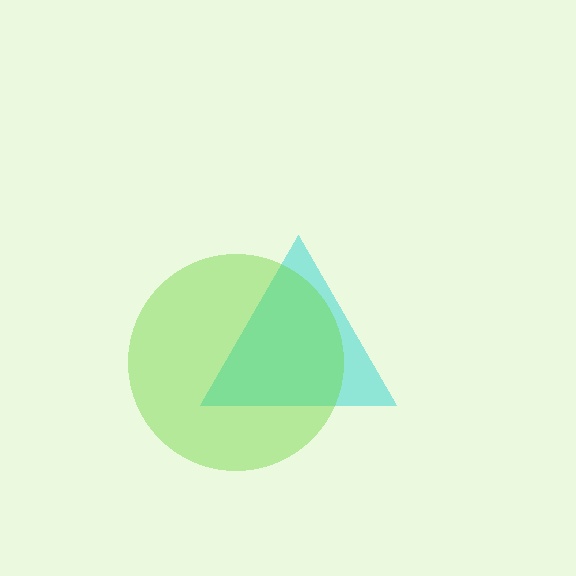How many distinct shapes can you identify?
There are 2 distinct shapes: a cyan triangle, a lime circle.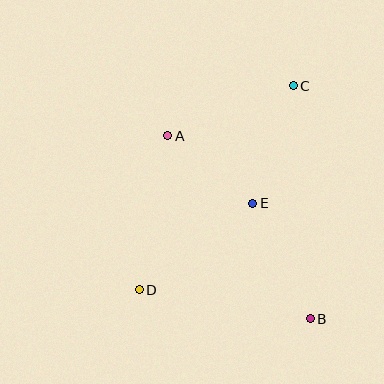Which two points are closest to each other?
Points A and E are closest to each other.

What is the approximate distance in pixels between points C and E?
The distance between C and E is approximately 124 pixels.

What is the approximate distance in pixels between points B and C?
The distance between B and C is approximately 233 pixels.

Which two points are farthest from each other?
Points C and D are farthest from each other.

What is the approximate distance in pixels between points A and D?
The distance between A and D is approximately 156 pixels.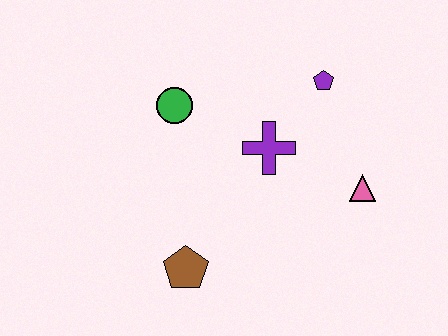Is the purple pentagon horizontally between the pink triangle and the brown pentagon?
Yes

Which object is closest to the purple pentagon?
The purple cross is closest to the purple pentagon.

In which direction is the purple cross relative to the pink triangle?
The purple cross is to the left of the pink triangle.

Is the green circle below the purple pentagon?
Yes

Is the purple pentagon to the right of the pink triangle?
No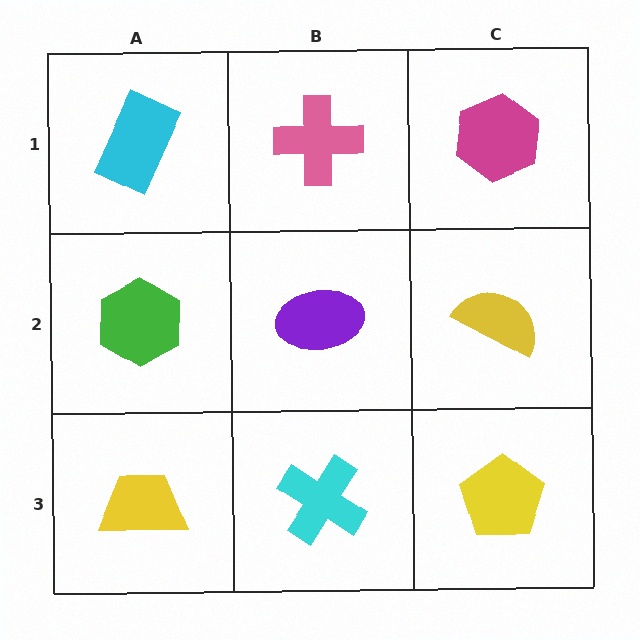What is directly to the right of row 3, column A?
A cyan cross.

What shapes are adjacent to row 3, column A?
A green hexagon (row 2, column A), a cyan cross (row 3, column B).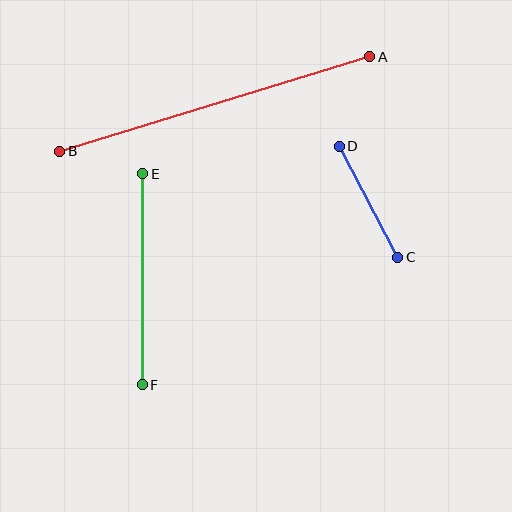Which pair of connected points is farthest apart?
Points A and B are farthest apart.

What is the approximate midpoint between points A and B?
The midpoint is at approximately (215, 104) pixels.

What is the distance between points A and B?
The distance is approximately 324 pixels.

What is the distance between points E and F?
The distance is approximately 211 pixels.